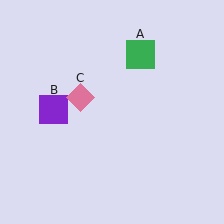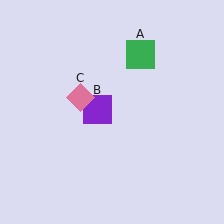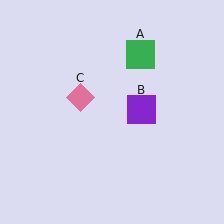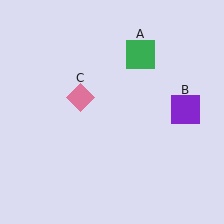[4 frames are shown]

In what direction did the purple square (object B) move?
The purple square (object B) moved right.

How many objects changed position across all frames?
1 object changed position: purple square (object B).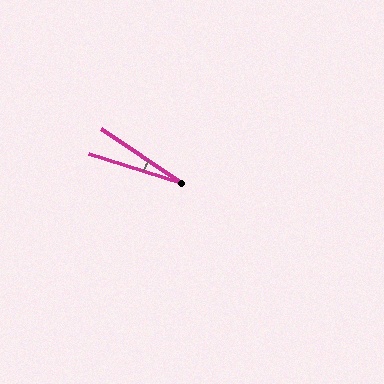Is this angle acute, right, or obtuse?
It is acute.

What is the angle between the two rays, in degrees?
Approximately 17 degrees.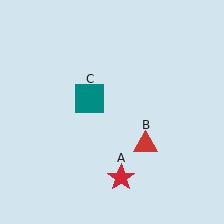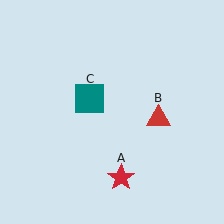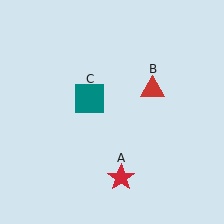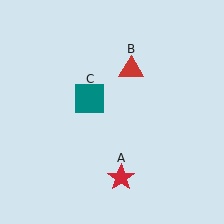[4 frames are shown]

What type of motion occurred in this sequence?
The red triangle (object B) rotated counterclockwise around the center of the scene.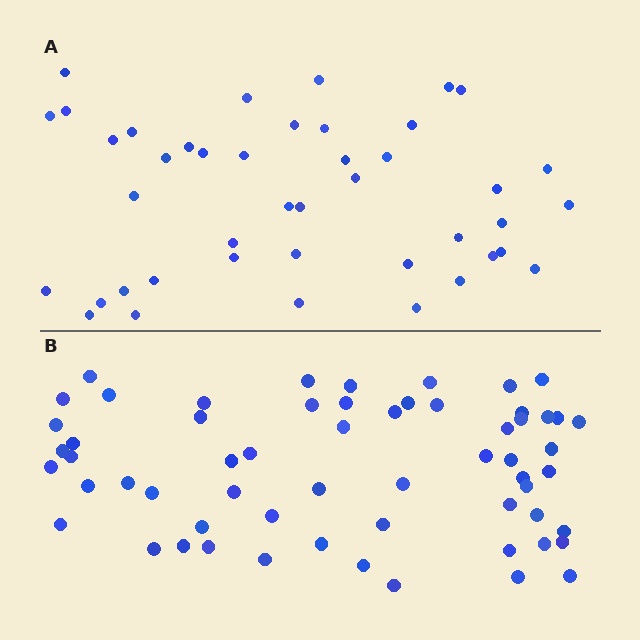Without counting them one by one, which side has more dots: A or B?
Region B (the bottom region) has more dots.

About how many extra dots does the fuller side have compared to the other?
Region B has approximately 15 more dots than region A.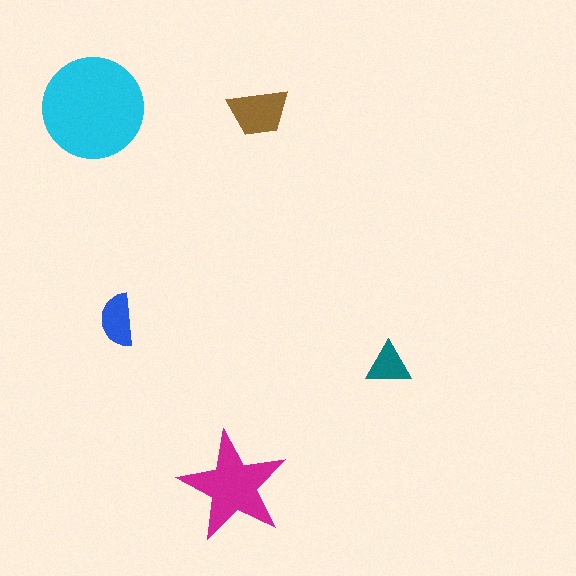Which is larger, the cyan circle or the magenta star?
The cyan circle.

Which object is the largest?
The cyan circle.